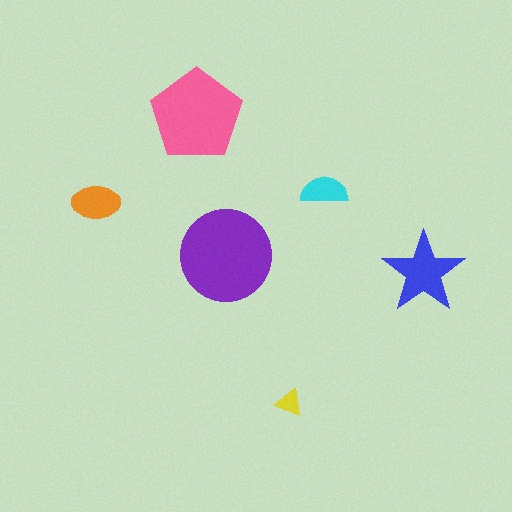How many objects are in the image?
There are 6 objects in the image.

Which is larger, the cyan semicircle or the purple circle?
The purple circle.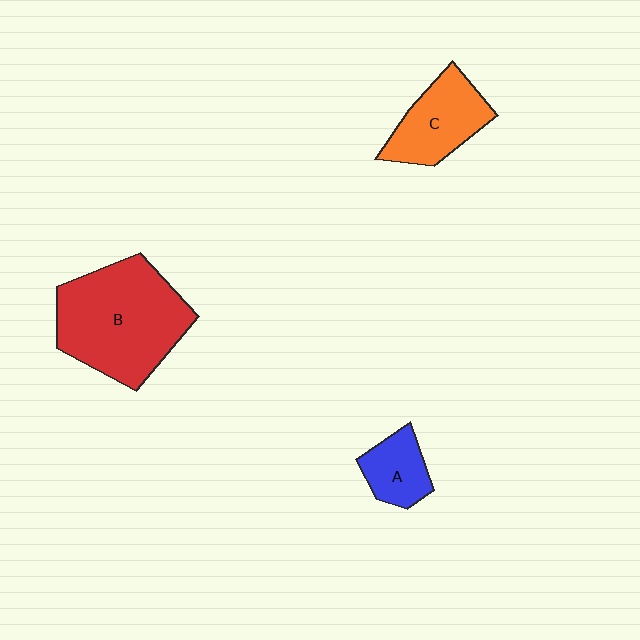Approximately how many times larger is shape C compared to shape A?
Approximately 1.6 times.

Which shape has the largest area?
Shape B (red).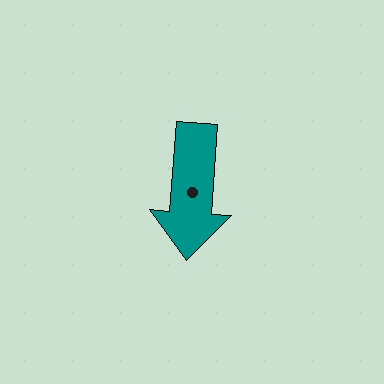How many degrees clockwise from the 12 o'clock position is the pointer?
Approximately 184 degrees.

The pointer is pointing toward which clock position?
Roughly 6 o'clock.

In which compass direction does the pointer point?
South.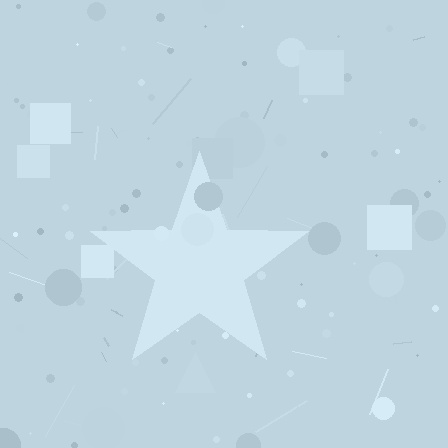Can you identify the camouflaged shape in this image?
The camouflaged shape is a star.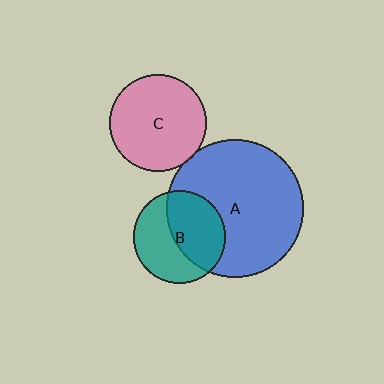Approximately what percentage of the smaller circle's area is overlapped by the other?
Approximately 50%.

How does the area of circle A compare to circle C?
Approximately 2.0 times.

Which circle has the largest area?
Circle A (blue).